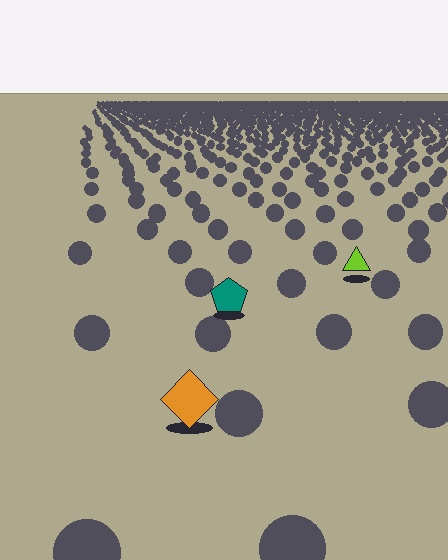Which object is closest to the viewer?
The orange diamond is closest. The texture marks near it are larger and more spread out.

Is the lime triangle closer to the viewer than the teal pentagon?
No. The teal pentagon is closer — you can tell from the texture gradient: the ground texture is coarser near it.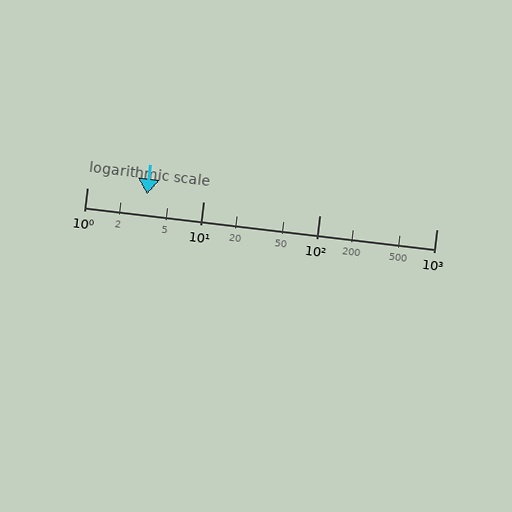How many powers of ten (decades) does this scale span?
The scale spans 3 decades, from 1 to 1000.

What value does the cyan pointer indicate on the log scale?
The pointer indicates approximately 3.3.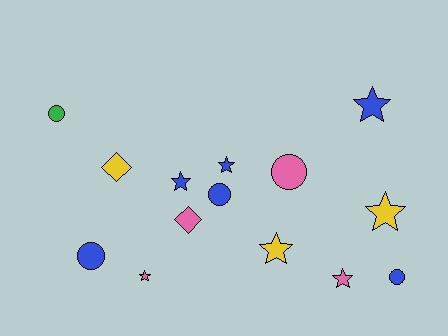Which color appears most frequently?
Blue, with 6 objects.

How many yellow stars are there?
There are 2 yellow stars.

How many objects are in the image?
There are 14 objects.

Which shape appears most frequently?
Star, with 7 objects.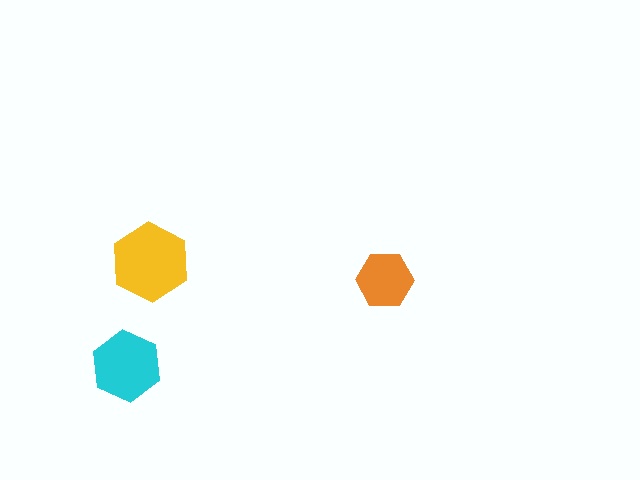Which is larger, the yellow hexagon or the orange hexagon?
The yellow one.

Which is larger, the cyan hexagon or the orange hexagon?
The cyan one.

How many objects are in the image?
There are 3 objects in the image.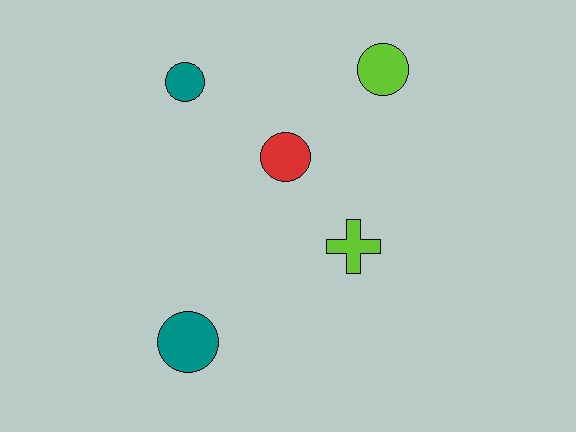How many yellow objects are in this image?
There are no yellow objects.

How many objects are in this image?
There are 5 objects.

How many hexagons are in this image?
There are no hexagons.